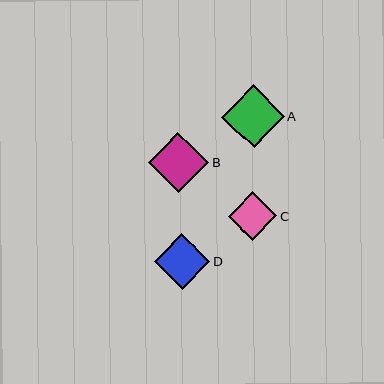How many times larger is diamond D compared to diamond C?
Diamond D is approximately 1.1 times the size of diamond C.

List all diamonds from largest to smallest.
From largest to smallest: A, B, D, C.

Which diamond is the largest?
Diamond A is the largest with a size of approximately 62 pixels.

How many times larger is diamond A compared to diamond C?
Diamond A is approximately 1.3 times the size of diamond C.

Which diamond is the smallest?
Diamond C is the smallest with a size of approximately 49 pixels.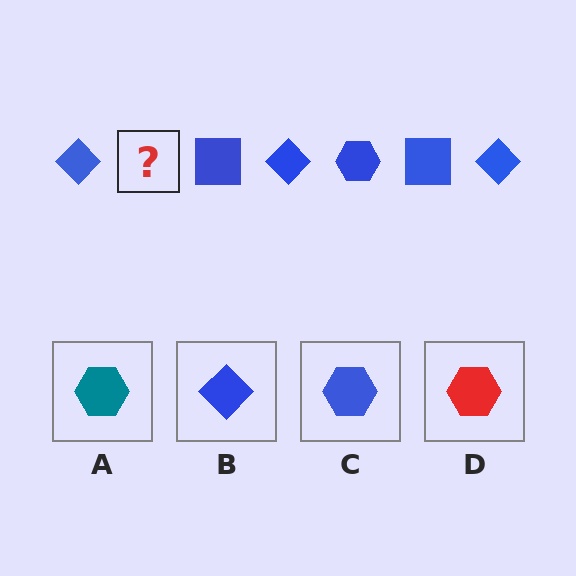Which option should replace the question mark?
Option C.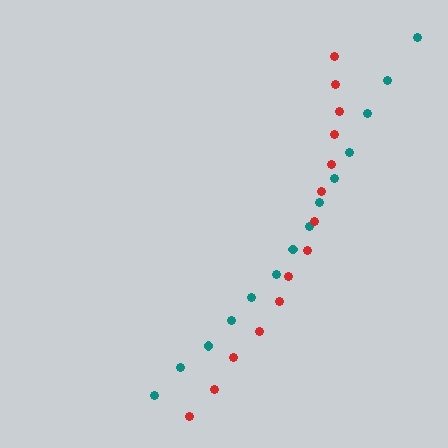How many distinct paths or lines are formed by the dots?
There are 2 distinct paths.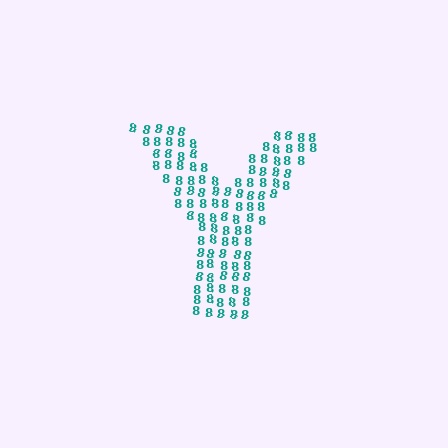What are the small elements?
The small elements are digit 8's.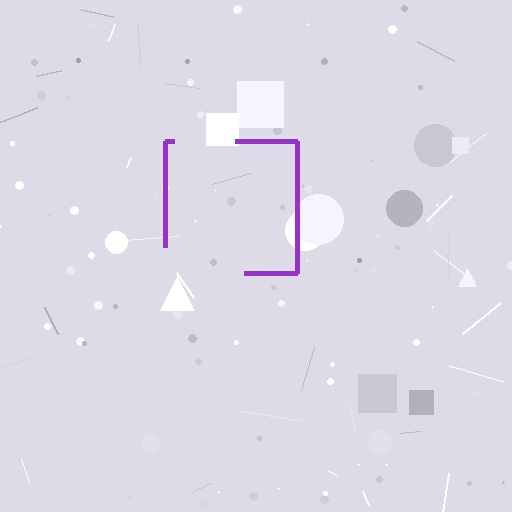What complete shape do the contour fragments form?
The contour fragments form a square.